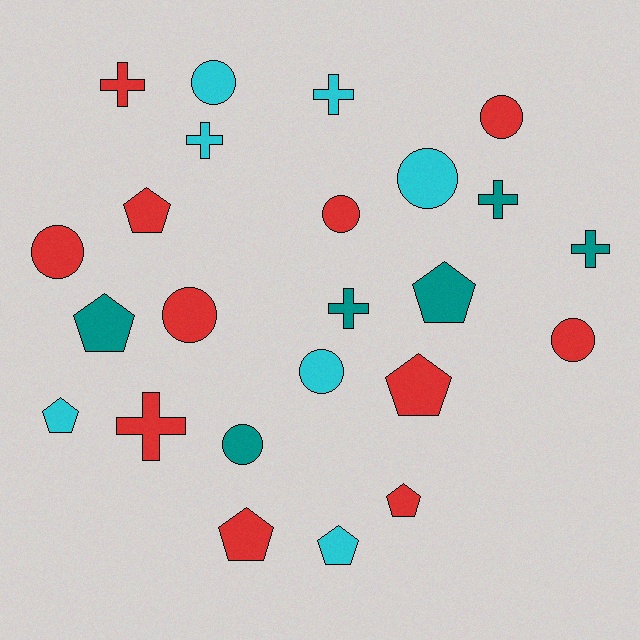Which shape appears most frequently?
Circle, with 9 objects.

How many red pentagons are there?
There are 4 red pentagons.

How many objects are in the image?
There are 24 objects.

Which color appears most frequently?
Red, with 11 objects.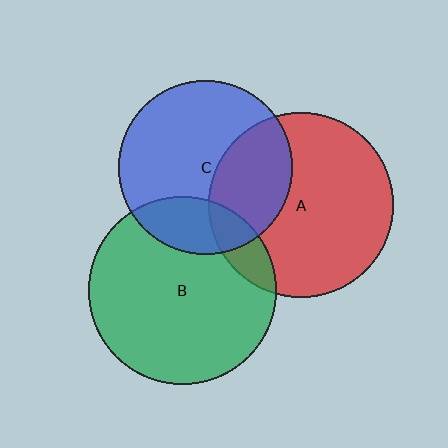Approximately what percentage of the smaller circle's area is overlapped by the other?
Approximately 10%.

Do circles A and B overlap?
Yes.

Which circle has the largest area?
Circle B (green).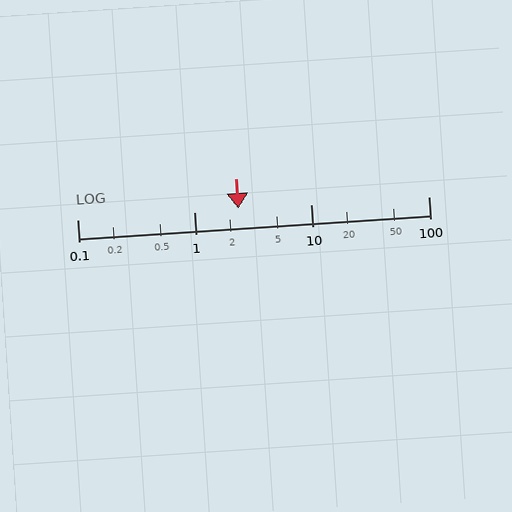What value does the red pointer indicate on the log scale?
The pointer indicates approximately 2.4.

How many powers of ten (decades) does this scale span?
The scale spans 3 decades, from 0.1 to 100.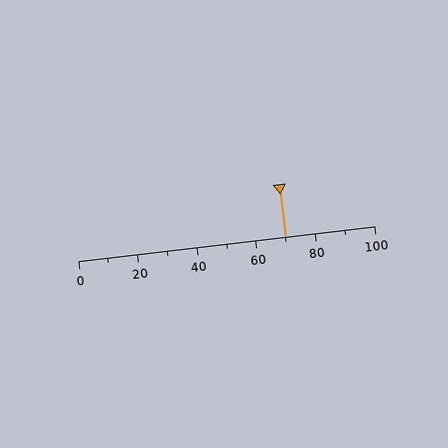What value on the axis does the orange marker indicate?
The marker indicates approximately 70.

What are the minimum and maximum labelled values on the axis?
The axis runs from 0 to 100.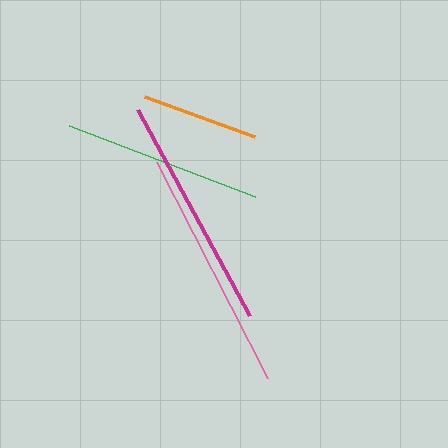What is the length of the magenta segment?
The magenta segment is approximately 234 pixels long.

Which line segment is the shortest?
The orange line is the shortest at approximately 117 pixels.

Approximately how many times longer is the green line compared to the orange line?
The green line is approximately 1.7 times the length of the orange line.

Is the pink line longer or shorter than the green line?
The pink line is longer than the green line.